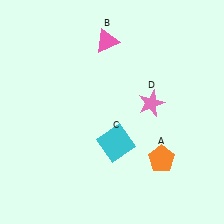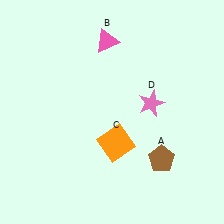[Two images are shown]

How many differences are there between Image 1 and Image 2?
There are 2 differences between the two images.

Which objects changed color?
A changed from orange to brown. C changed from cyan to orange.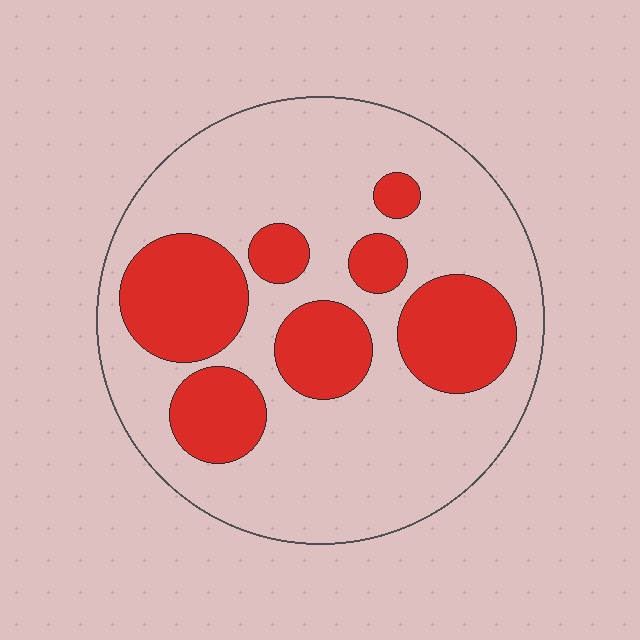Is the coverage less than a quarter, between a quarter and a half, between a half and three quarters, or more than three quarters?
Between a quarter and a half.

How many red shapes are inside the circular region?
7.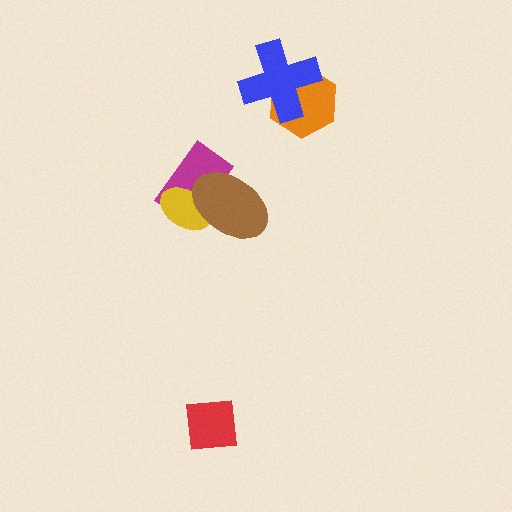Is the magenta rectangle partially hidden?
Yes, it is partially covered by another shape.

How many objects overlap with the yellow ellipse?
2 objects overlap with the yellow ellipse.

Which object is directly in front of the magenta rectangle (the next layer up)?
The yellow ellipse is directly in front of the magenta rectangle.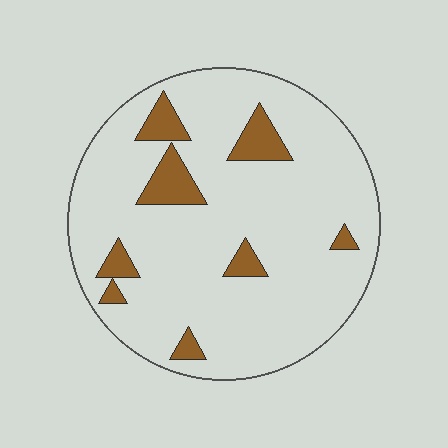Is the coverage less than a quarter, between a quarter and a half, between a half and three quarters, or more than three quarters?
Less than a quarter.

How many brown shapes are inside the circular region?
8.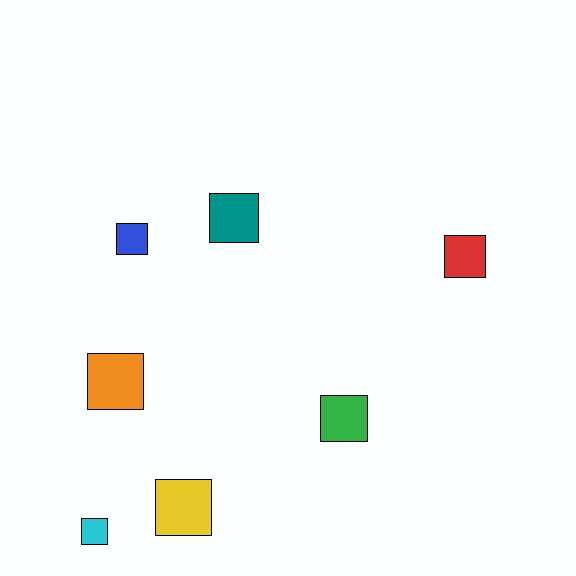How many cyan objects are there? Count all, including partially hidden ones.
There is 1 cyan object.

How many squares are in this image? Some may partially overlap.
There are 7 squares.